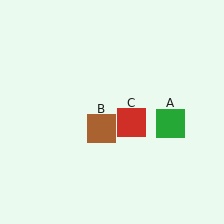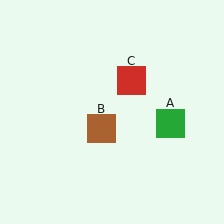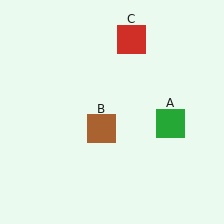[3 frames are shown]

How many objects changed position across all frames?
1 object changed position: red square (object C).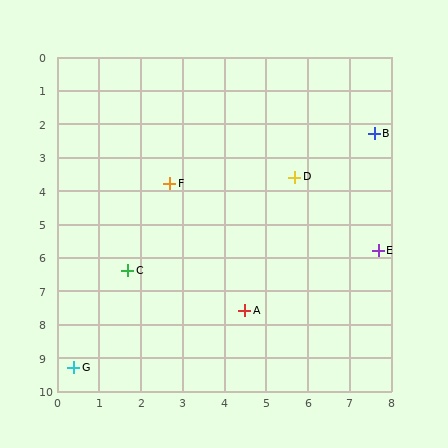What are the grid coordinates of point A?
Point A is at approximately (4.5, 7.6).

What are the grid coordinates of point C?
Point C is at approximately (1.7, 6.4).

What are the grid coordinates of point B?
Point B is at approximately (7.6, 2.3).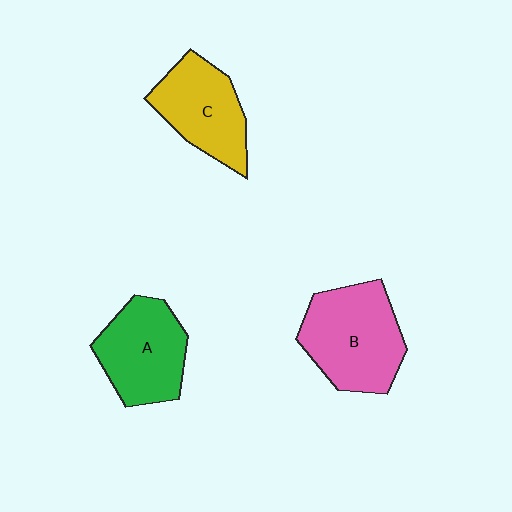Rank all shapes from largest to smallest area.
From largest to smallest: B (pink), A (green), C (yellow).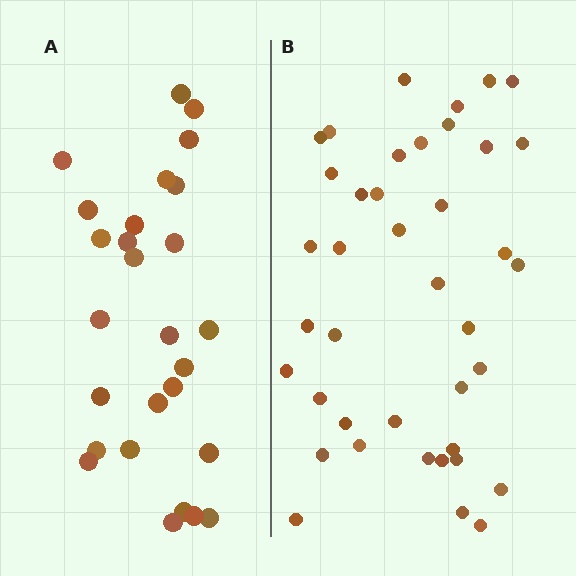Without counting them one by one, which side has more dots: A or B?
Region B (the right region) has more dots.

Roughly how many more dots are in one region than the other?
Region B has approximately 15 more dots than region A.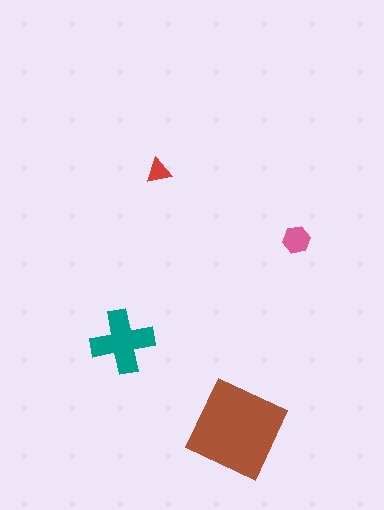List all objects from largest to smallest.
The brown diamond, the teal cross, the pink hexagon, the red triangle.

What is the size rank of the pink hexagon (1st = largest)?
3rd.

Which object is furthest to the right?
The pink hexagon is rightmost.